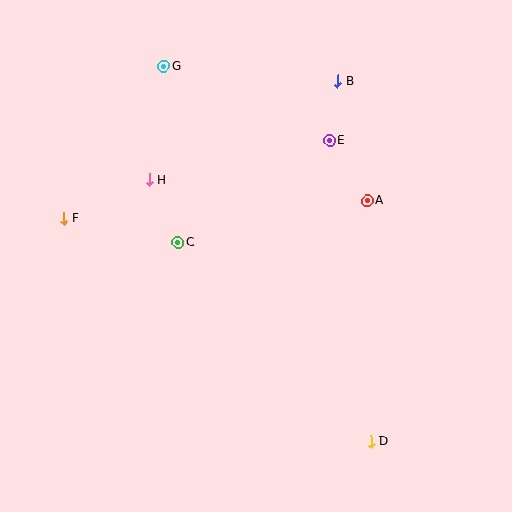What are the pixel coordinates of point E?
Point E is at (330, 141).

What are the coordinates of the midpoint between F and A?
The midpoint between F and A is at (216, 210).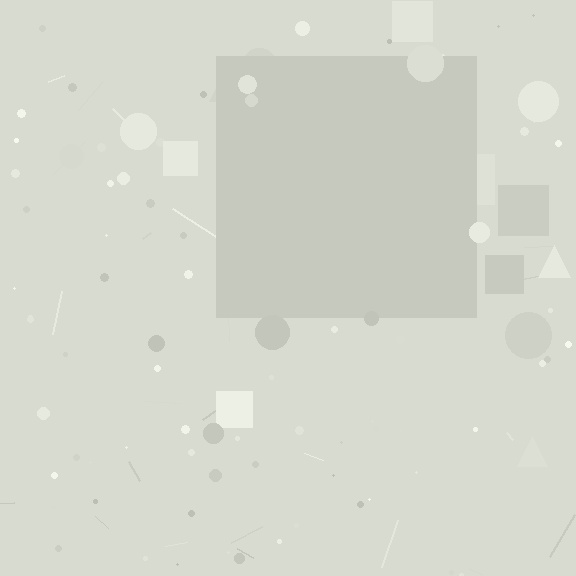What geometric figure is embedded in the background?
A square is embedded in the background.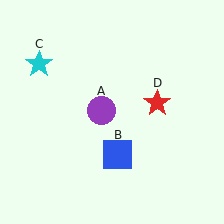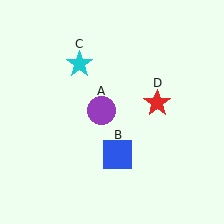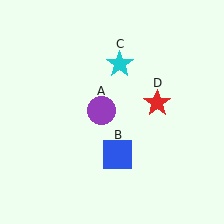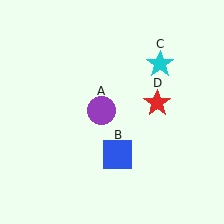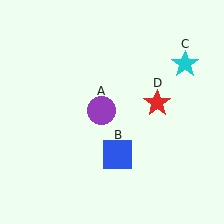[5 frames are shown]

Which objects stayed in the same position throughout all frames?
Purple circle (object A) and blue square (object B) and red star (object D) remained stationary.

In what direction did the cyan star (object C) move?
The cyan star (object C) moved right.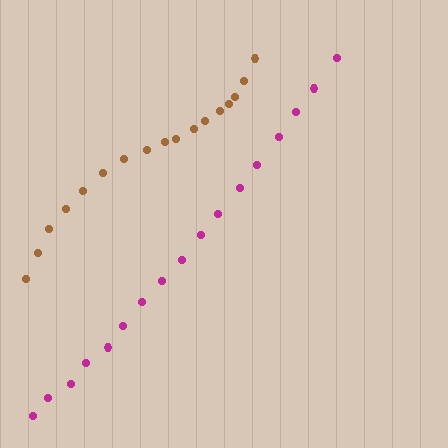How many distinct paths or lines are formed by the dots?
There are 2 distinct paths.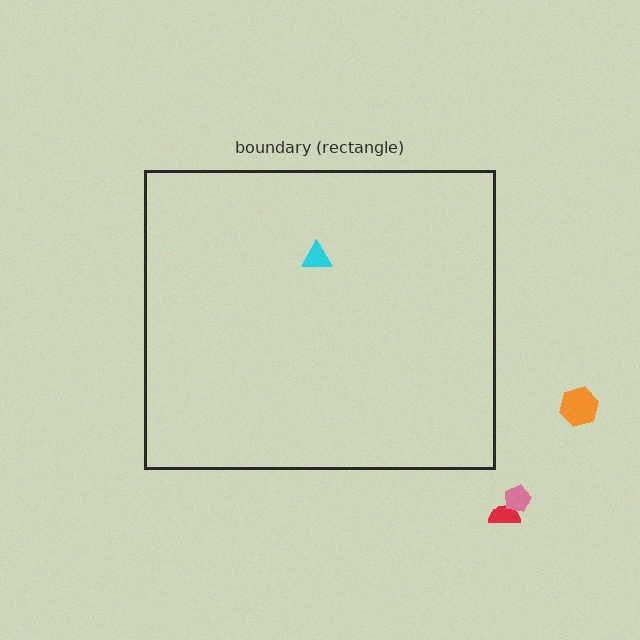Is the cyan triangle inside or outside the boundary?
Inside.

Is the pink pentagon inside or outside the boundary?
Outside.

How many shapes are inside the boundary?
1 inside, 3 outside.